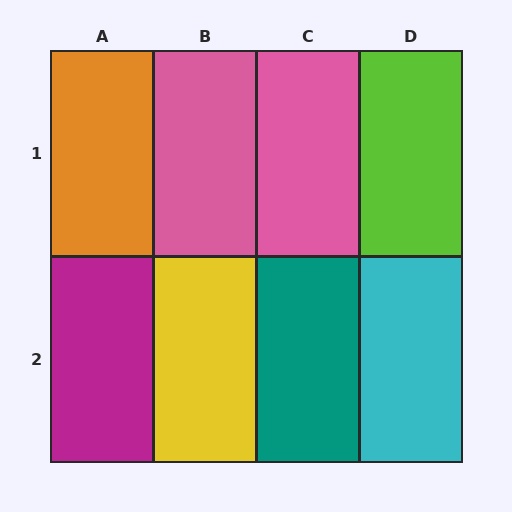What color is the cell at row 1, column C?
Pink.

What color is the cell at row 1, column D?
Lime.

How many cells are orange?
1 cell is orange.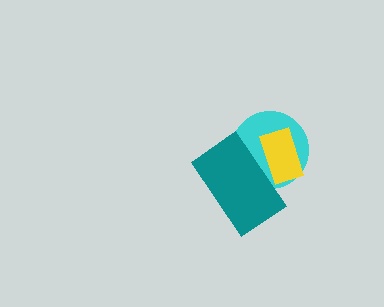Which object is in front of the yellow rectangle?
The teal rectangle is in front of the yellow rectangle.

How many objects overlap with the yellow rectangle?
2 objects overlap with the yellow rectangle.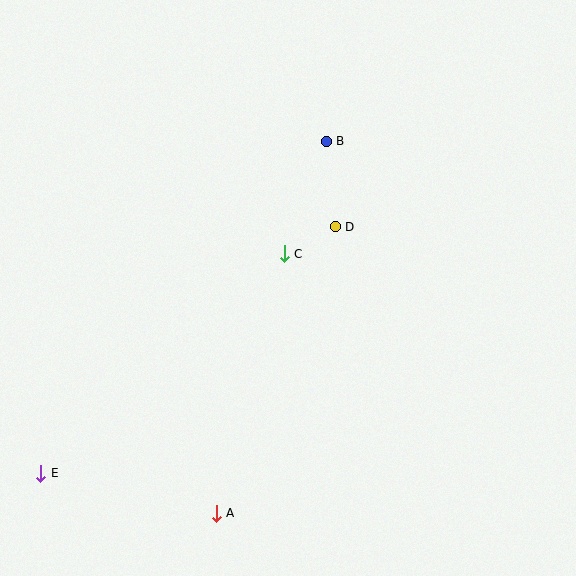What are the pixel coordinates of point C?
Point C is at (284, 254).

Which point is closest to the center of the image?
Point C at (284, 254) is closest to the center.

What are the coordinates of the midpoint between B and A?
The midpoint between B and A is at (271, 327).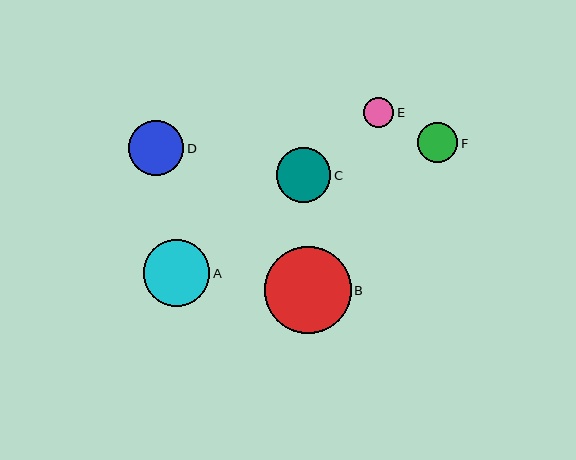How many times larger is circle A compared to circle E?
Circle A is approximately 2.2 times the size of circle E.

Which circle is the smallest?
Circle E is the smallest with a size of approximately 30 pixels.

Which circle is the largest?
Circle B is the largest with a size of approximately 87 pixels.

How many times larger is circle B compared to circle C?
Circle B is approximately 1.6 times the size of circle C.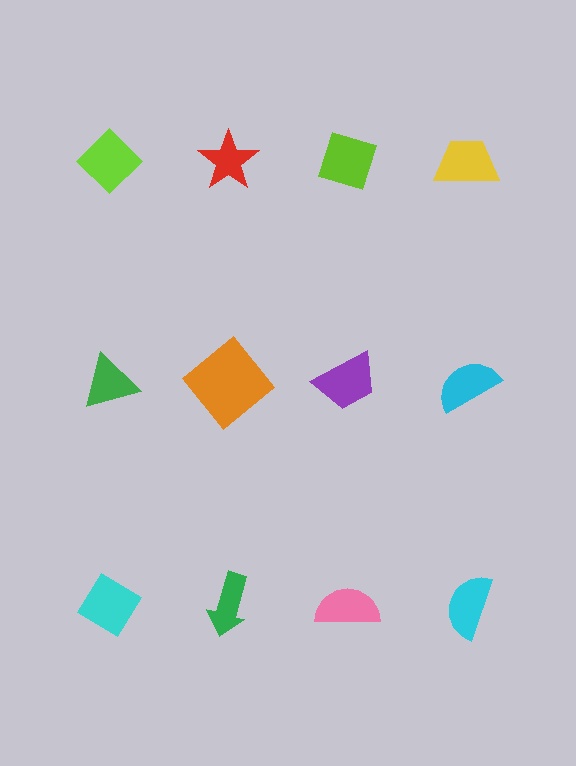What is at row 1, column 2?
A red star.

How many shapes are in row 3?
4 shapes.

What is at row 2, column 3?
A purple trapezoid.